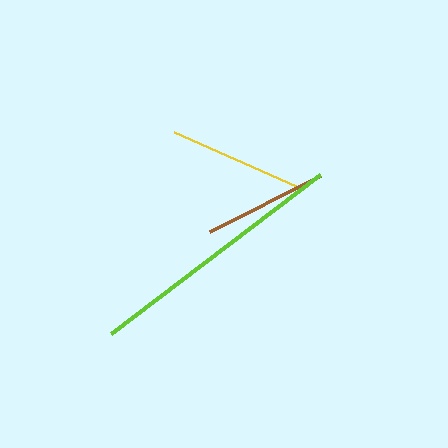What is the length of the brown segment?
The brown segment is approximately 125 pixels long.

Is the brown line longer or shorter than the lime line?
The lime line is longer than the brown line.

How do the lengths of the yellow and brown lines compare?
The yellow and brown lines are approximately the same length.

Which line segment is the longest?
The lime line is the longest at approximately 263 pixels.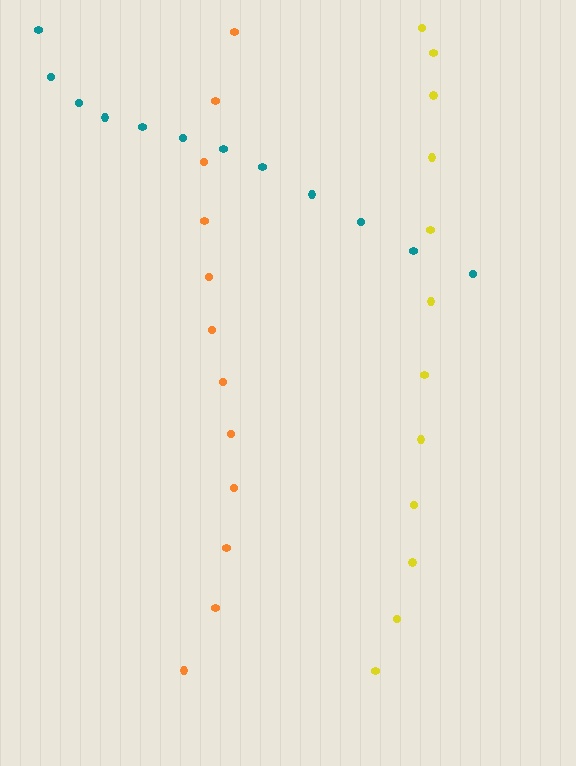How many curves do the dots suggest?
There are 3 distinct paths.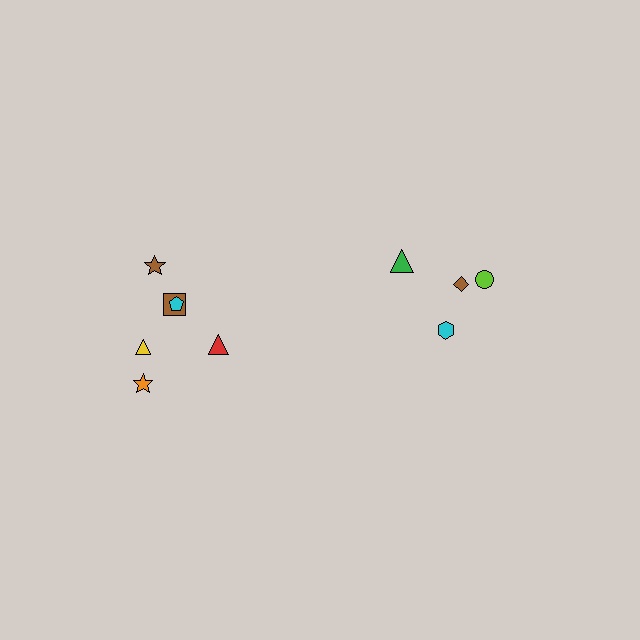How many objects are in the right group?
There are 4 objects.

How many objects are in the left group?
There are 6 objects.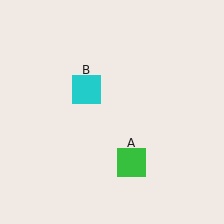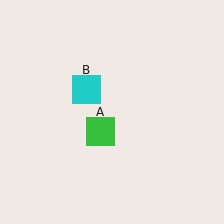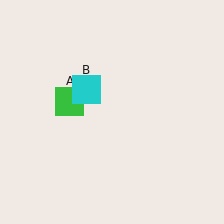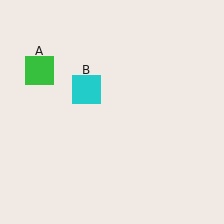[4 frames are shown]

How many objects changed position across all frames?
1 object changed position: green square (object A).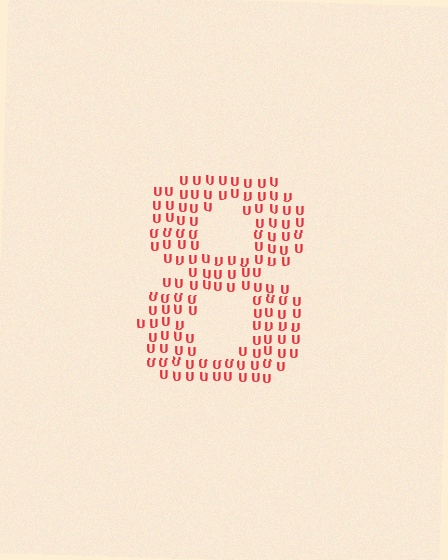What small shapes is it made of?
It is made of small letter U's.